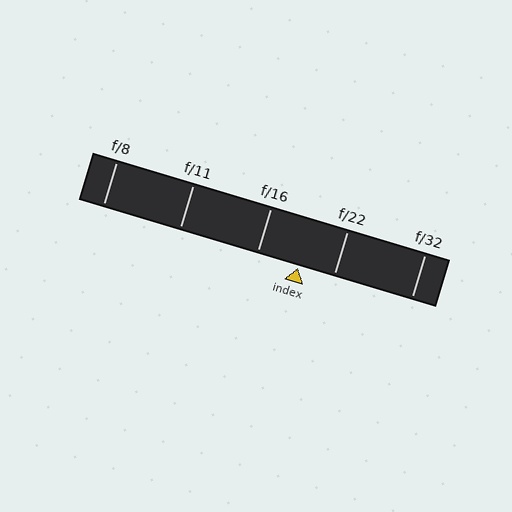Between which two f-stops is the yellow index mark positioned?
The index mark is between f/16 and f/22.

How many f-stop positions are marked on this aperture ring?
There are 5 f-stop positions marked.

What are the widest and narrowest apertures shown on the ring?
The widest aperture shown is f/8 and the narrowest is f/32.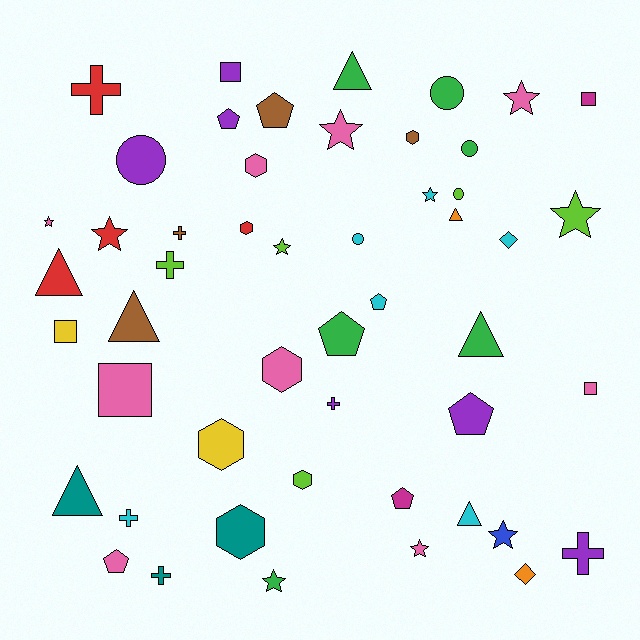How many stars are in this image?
There are 10 stars.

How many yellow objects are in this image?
There are 2 yellow objects.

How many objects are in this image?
There are 50 objects.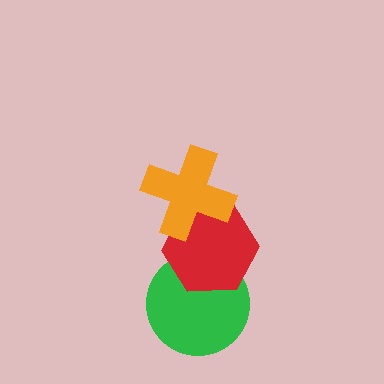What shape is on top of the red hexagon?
The orange cross is on top of the red hexagon.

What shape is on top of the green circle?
The red hexagon is on top of the green circle.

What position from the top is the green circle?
The green circle is 3rd from the top.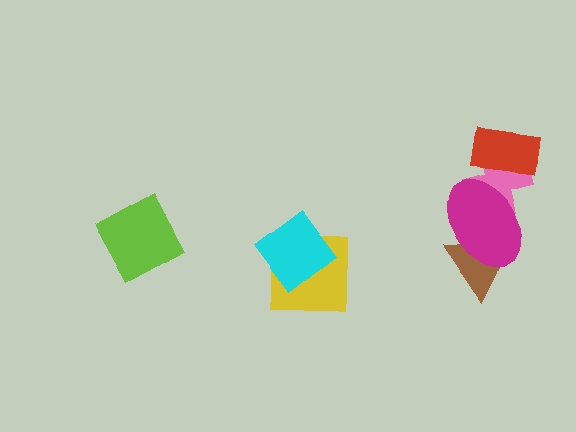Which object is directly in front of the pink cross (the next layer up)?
The red rectangle is directly in front of the pink cross.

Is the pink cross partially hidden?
Yes, it is partially covered by another shape.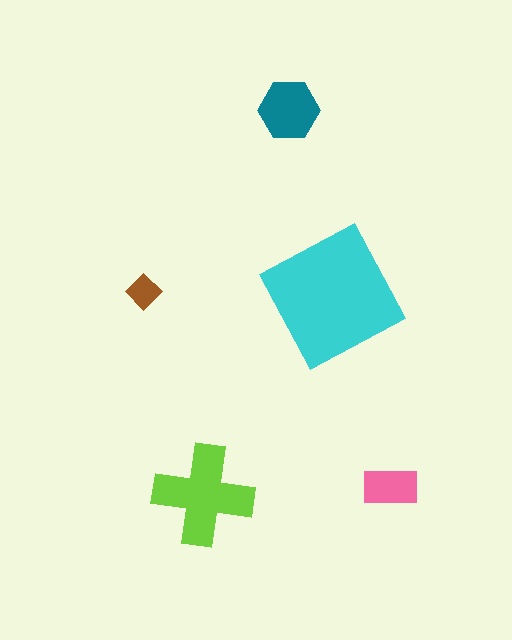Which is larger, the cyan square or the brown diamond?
The cyan square.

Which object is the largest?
The cyan square.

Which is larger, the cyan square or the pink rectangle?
The cyan square.